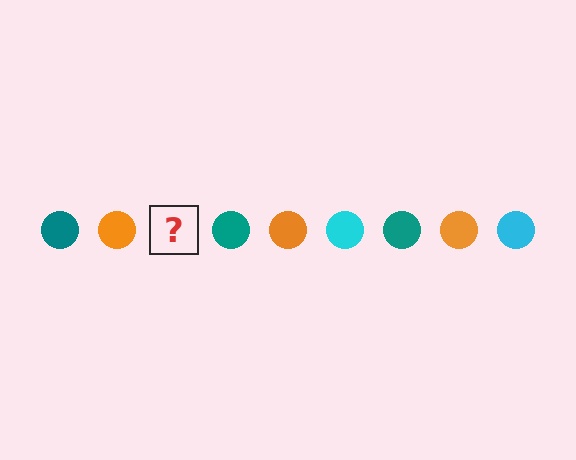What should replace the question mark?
The question mark should be replaced with a cyan circle.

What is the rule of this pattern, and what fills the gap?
The rule is that the pattern cycles through teal, orange, cyan circles. The gap should be filled with a cyan circle.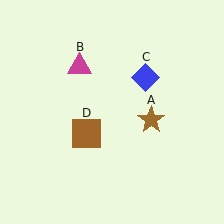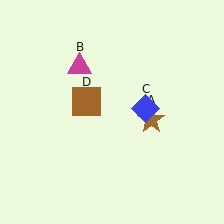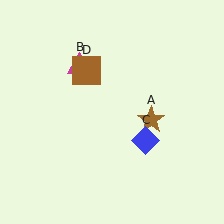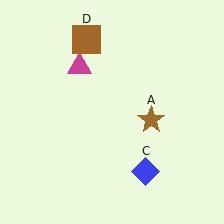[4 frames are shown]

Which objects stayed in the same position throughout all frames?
Brown star (object A) and magenta triangle (object B) remained stationary.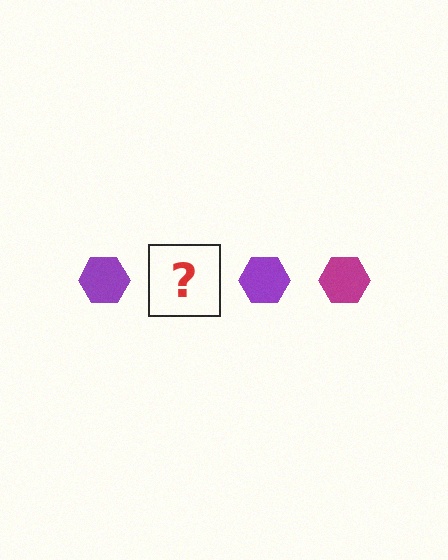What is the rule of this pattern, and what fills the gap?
The rule is that the pattern cycles through purple, magenta hexagons. The gap should be filled with a magenta hexagon.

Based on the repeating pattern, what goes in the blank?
The blank should be a magenta hexagon.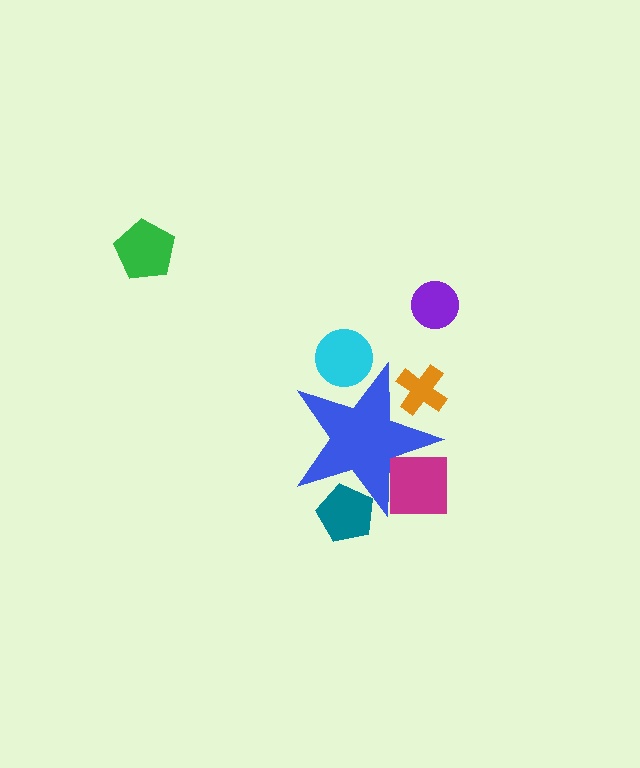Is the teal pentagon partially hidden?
Yes, the teal pentagon is partially hidden behind the blue star.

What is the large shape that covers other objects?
A blue star.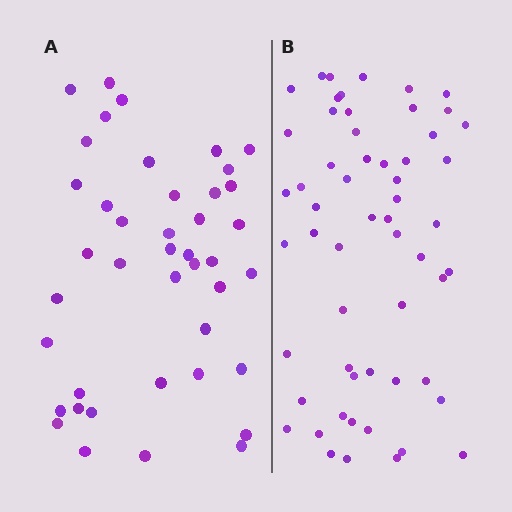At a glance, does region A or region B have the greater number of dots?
Region B (the right region) has more dots.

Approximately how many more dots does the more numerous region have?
Region B has approximately 15 more dots than region A.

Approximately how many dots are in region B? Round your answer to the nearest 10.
About 60 dots. (The exact count is 57, which rounds to 60.)